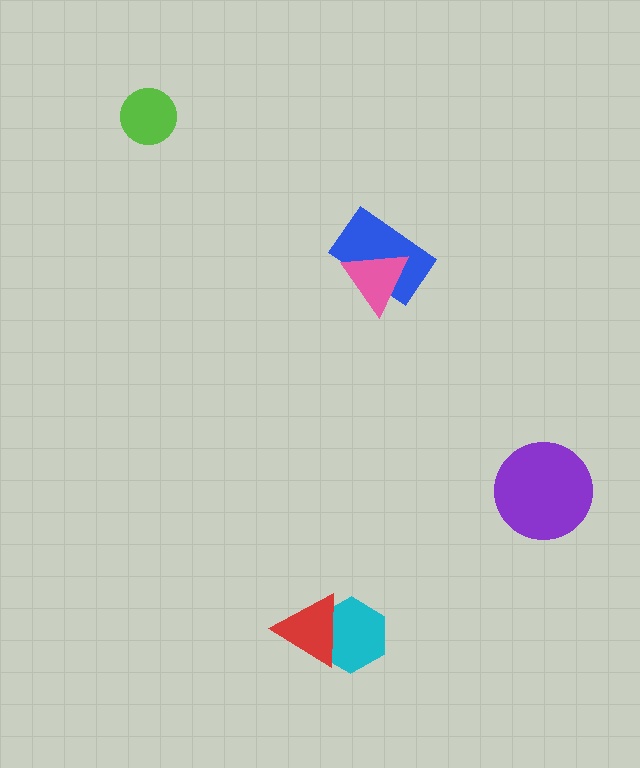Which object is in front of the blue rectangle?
The pink triangle is in front of the blue rectangle.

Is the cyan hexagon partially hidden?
Yes, it is partially covered by another shape.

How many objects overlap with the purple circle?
0 objects overlap with the purple circle.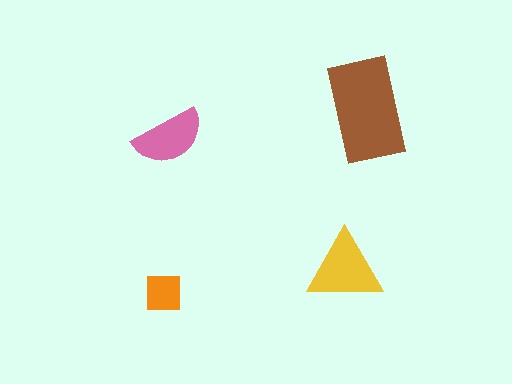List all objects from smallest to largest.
The orange square, the pink semicircle, the yellow triangle, the brown rectangle.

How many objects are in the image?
There are 4 objects in the image.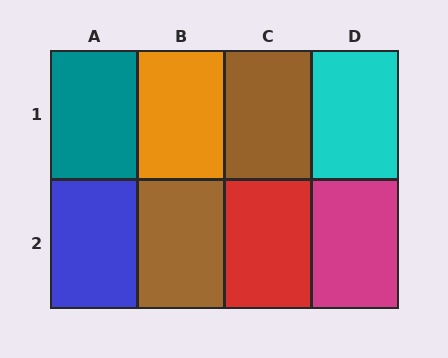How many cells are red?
1 cell is red.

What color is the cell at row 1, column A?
Teal.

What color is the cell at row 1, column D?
Cyan.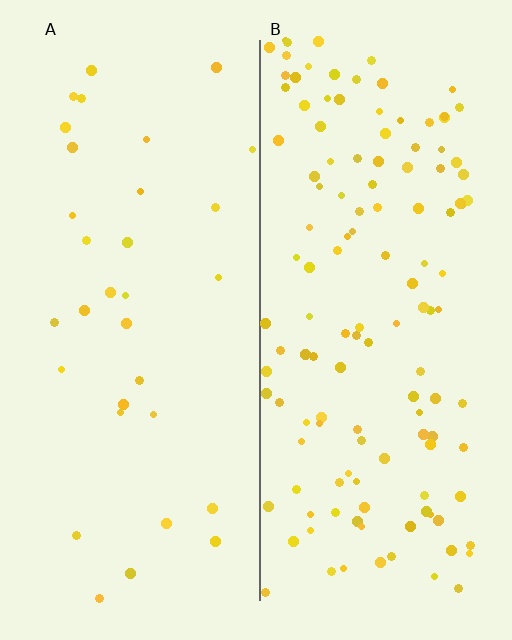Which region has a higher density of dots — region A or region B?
B (the right).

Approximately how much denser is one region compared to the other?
Approximately 4.1× — region B over region A.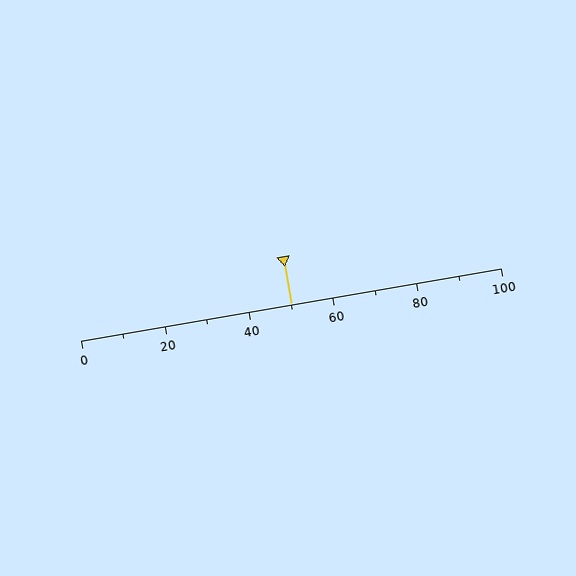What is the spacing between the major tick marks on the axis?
The major ticks are spaced 20 apart.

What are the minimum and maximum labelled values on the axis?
The axis runs from 0 to 100.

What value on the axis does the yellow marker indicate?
The marker indicates approximately 50.